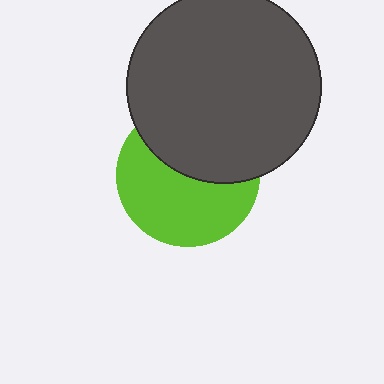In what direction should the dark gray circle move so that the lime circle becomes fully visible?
The dark gray circle should move up. That is the shortest direction to clear the overlap and leave the lime circle fully visible.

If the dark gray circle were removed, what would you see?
You would see the complete lime circle.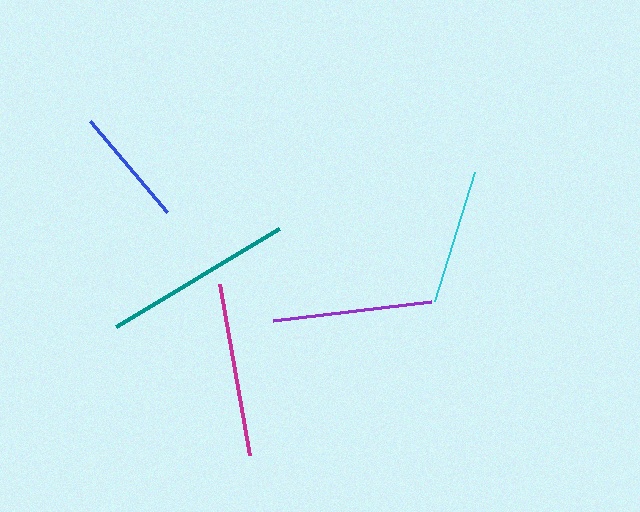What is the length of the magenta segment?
The magenta segment is approximately 174 pixels long.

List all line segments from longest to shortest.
From longest to shortest: teal, magenta, purple, cyan, blue.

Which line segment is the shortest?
The blue line is the shortest at approximately 119 pixels.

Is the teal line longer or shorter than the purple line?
The teal line is longer than the purple line.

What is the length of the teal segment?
The teal segment is approximately 190 pixels long.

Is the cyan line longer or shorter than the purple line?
The purple line is longer than the cyan line.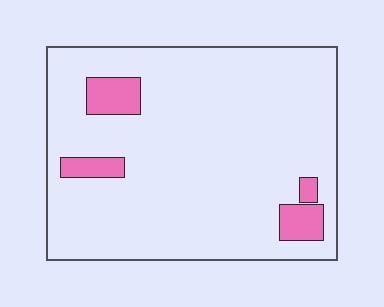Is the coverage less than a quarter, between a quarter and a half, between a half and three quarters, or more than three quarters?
Less than a quarter.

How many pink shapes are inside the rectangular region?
4.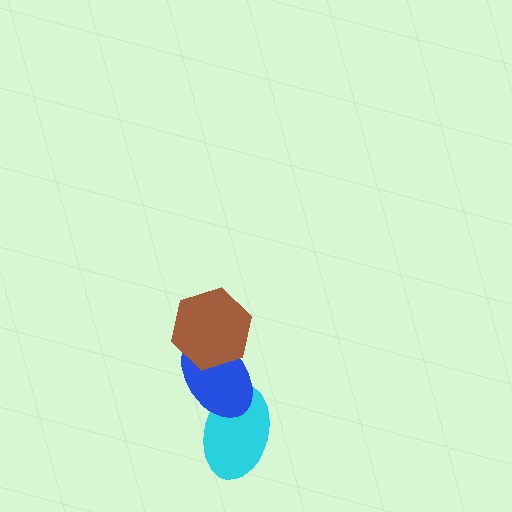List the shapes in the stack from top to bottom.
From top to bottom: the brown hexagon, the blue ellipse, the cyan ellipse.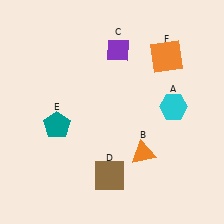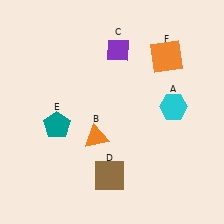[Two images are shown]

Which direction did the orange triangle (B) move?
The orange triangle (B) moved left.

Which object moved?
The orange triangle (B) moved left.